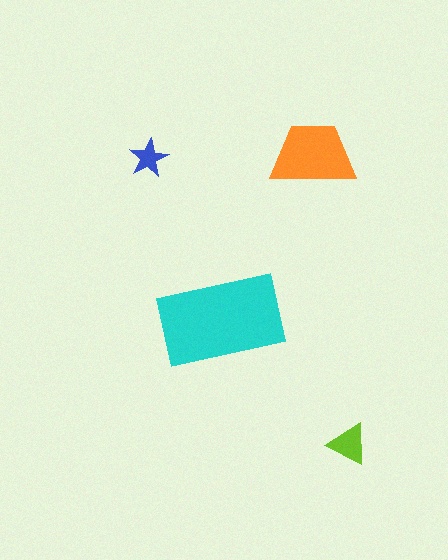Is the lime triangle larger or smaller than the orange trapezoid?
Smaller.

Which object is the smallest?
The blue star.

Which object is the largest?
The cyan rectangle.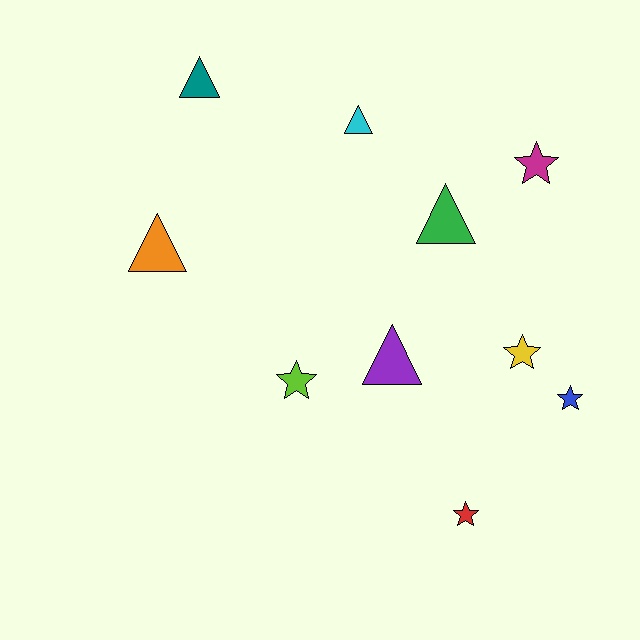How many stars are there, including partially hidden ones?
There are 5 stars.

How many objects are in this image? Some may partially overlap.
There are 10 objects.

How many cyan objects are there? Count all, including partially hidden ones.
There is 1 cyan object.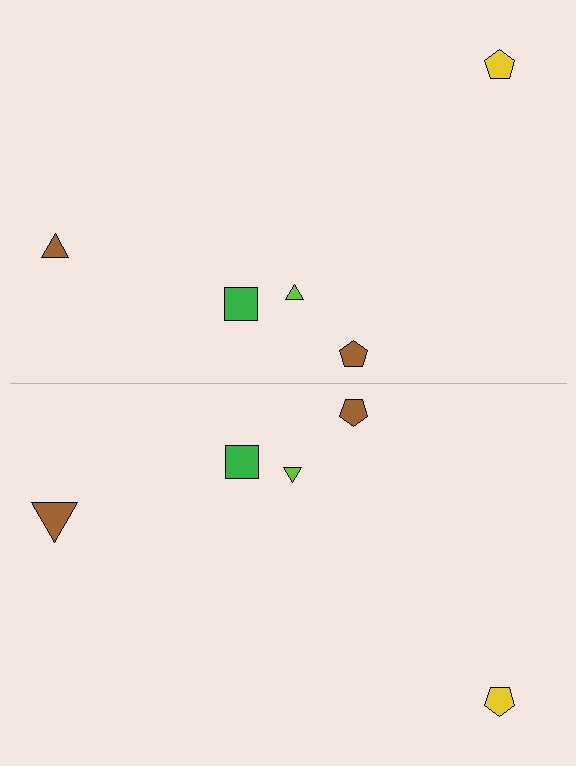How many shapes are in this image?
There are 10 shapes in this image.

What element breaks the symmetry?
The brown triangle on the bottom side has a different size than its mirror counterpart.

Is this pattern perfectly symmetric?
No, the pattern is not perfectly symmetric. The brown triangle on the bottom side has a different size than its mirror counterpart.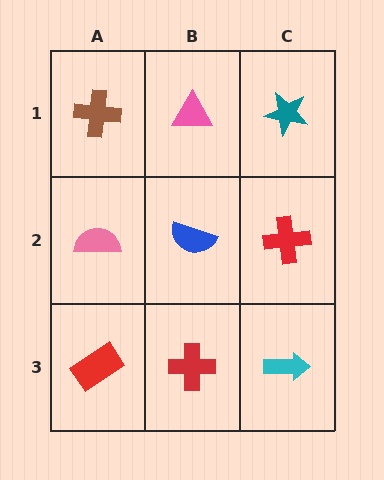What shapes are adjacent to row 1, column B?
A blue semicircle (row 2, column B), a brown cross (row 1, column A), a teal star (row 1, column C).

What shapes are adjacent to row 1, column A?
A pink semicircle (row 2, column A), a pink triangle (row 1, column B).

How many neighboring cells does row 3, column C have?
2.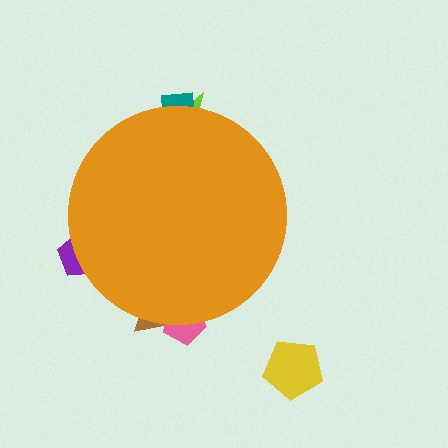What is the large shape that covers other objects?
An orange circle.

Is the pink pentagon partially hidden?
Yes, the pink pentagon is partially hidden behind the orange circle.